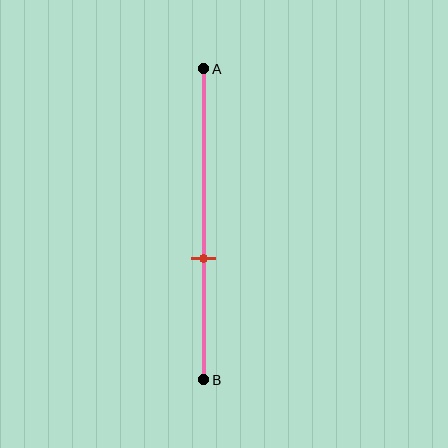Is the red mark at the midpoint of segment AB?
No, the mark is at about 60% from A, not at the 50% midpoint.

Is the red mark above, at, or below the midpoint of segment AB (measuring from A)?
The red mark is below the midpoint of segment AB.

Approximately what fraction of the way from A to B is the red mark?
The red mark is approximately 60% of the way from A to B.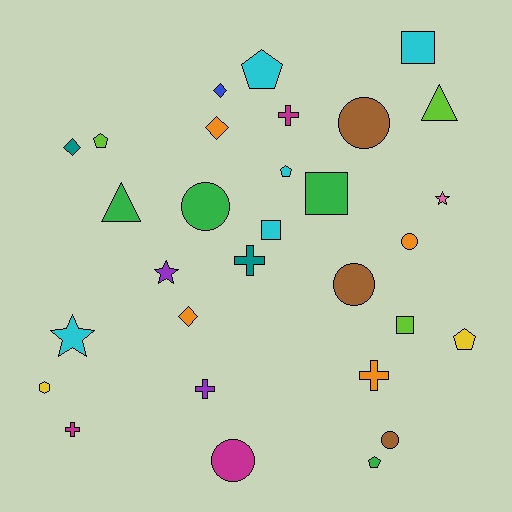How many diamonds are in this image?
There are 4 diamonds.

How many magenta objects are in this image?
There are 3 magenta objects.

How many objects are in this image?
There are 30 objects.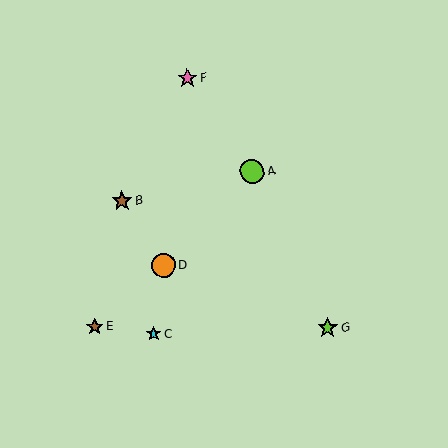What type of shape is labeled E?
Shape E is a brown star.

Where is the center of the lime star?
The center of the lime star is at (328, 328).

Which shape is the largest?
The orange circle (labeled D) is the largest.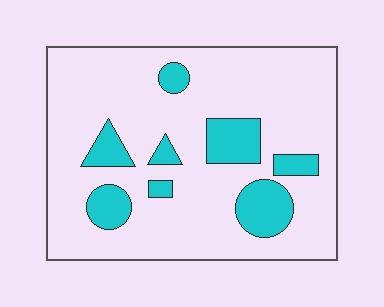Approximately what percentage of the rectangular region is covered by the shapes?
Approximately 20%.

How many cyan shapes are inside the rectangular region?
8.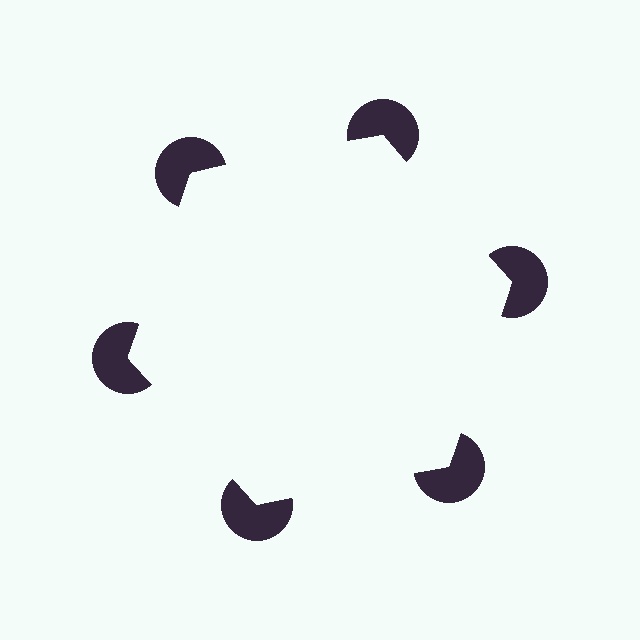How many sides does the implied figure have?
6 sides.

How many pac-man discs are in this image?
There are 6 — one at each vertex of the illusory hexagon.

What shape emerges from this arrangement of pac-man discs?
An illusory hexagon — its edges are inferred from the aligned wedge cuts in the pac-man discs, not physically drawn.